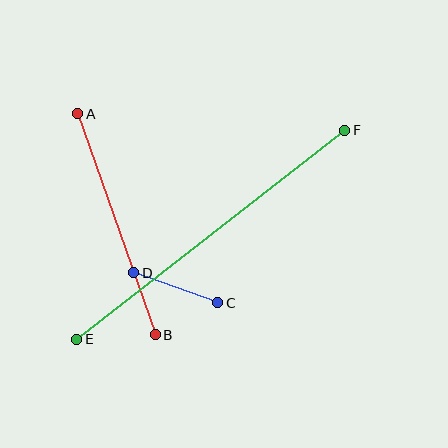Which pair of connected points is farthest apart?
Points E and F are farthest apart.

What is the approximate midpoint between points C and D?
The midpoint is at approximately (176, 288) pixels.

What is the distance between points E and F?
The distance is approximately 340 pixels.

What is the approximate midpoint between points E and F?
The midpoint is at approximately (211, 235) pixels.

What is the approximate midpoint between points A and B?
The midpoint is at approximately (117, 224) pixels.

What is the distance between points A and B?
The distance is approximately 234 pixels.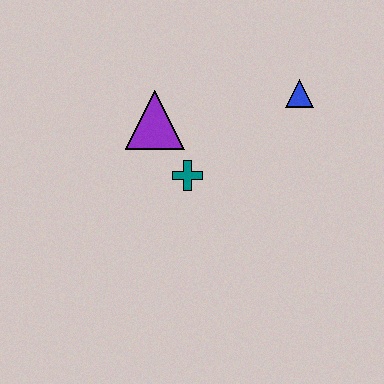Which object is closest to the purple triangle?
The teal cross is closest to the purple triangle.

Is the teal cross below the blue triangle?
Yes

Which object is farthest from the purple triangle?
The blue triangle is farthest from the purple triangle.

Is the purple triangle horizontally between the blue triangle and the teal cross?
No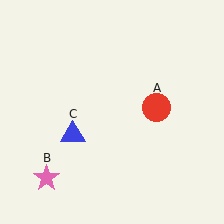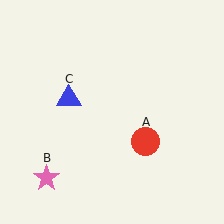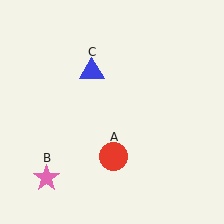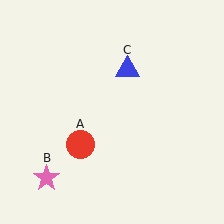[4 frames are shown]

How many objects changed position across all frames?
2 objects changed position: red circle (object A), blue triangle (object C).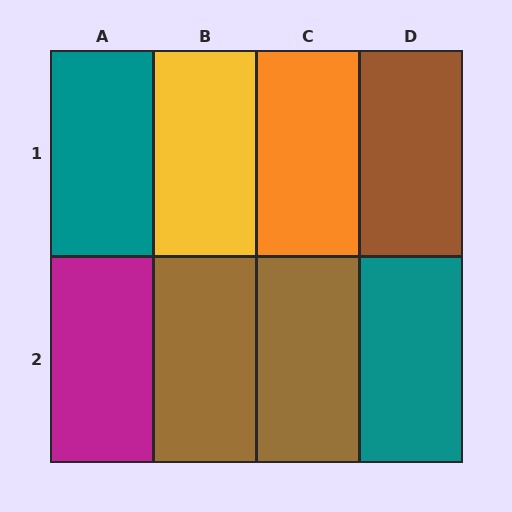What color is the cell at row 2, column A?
Magenta.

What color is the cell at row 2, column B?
Brown.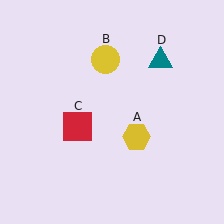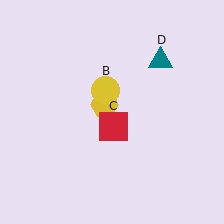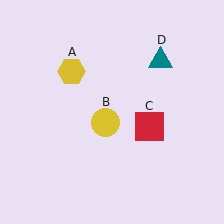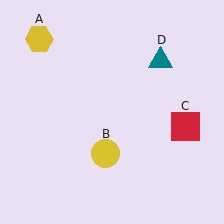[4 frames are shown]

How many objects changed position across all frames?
3 objects changed position: yellow hexagon (object A), yellow circle (object B), red square (object C).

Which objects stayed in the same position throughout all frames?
Teal triangle (object D) remained stationary.